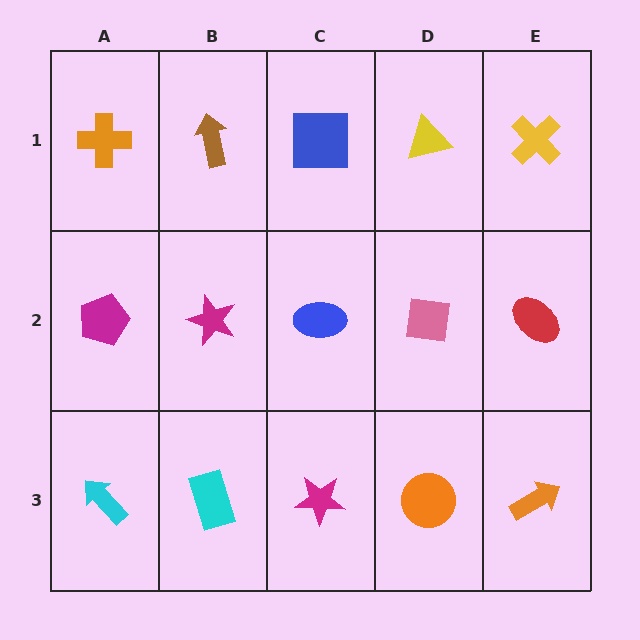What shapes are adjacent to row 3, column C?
A blue ellipse (row 2, column C), a cyan rectangle (row 3, column B), an orange circle (row 3, column D).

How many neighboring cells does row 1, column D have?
3.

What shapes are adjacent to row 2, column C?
A blue square (row 1, column C), a magenta star (row 3, column C), a magenta star (row 2, column B), a pink square (row 2, column D).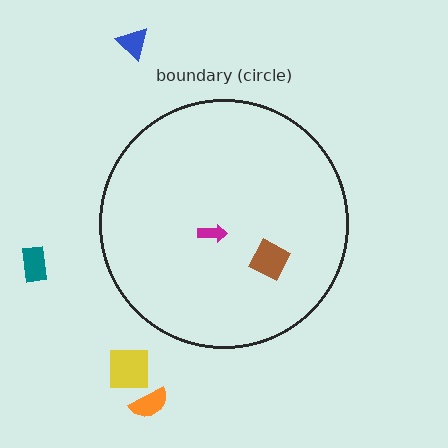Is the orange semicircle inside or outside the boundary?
Outside.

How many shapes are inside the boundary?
2 inside, 4 outside.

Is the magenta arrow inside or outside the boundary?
Inside.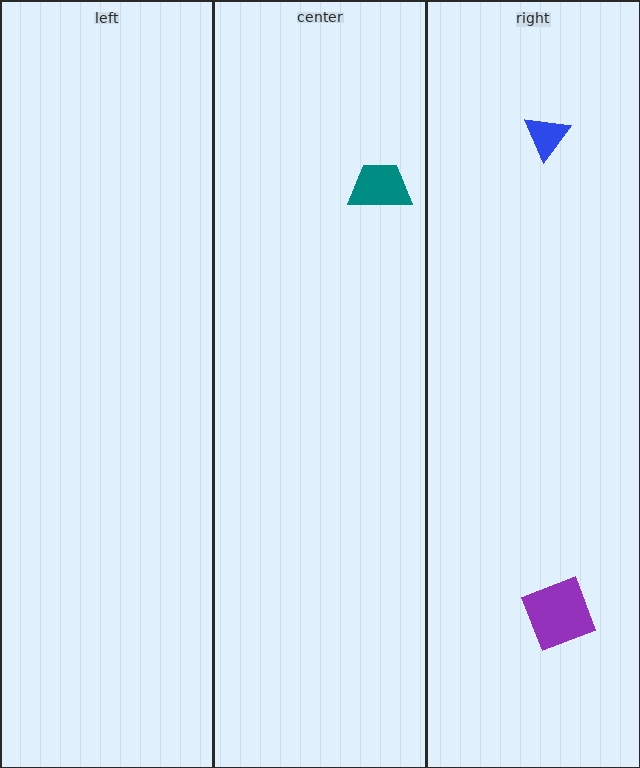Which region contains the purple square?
The right region.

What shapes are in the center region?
The teal trapezoid.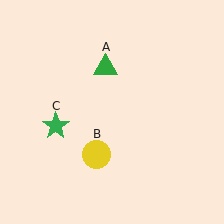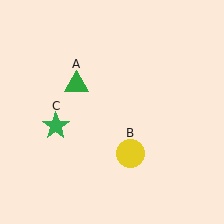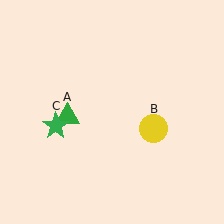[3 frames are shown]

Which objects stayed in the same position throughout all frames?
Green star (object C) remained stationary.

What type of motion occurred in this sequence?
The green triangle (object A), yellow circle (object B) rotated counterclockwise around the center of the scene.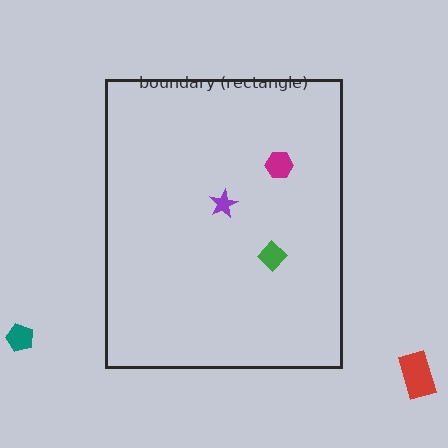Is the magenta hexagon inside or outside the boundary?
Inside.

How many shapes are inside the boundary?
3 inside, 2 outside.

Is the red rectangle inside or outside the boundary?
Outside.